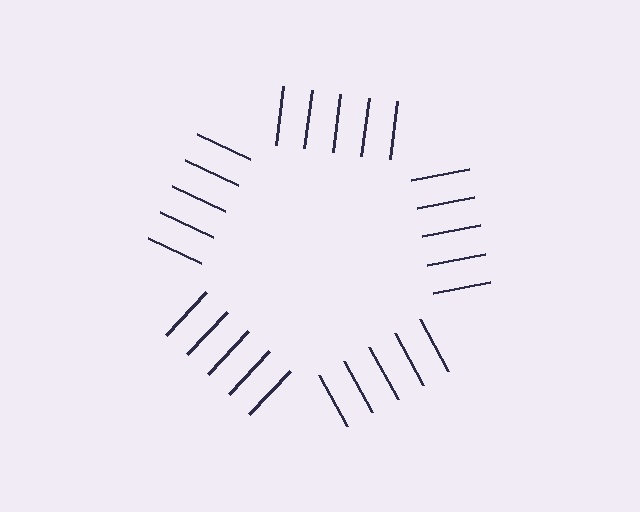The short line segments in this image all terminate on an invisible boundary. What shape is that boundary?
An illusory pentagon — the line segments terminate on its edges but no continuous stroke is drawn.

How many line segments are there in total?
25 — 5 along each of the 5 edges.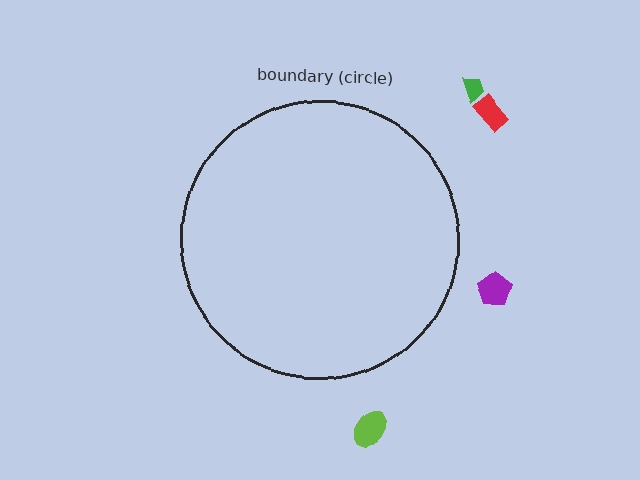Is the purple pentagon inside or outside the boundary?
Outside.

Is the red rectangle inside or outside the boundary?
Outside.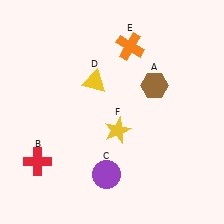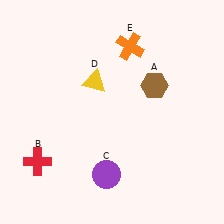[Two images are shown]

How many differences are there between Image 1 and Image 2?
There is 1 difference between the two images.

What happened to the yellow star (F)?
The yellow star (F) was removed in Image 2. It was in the bottom-right area of Image 1.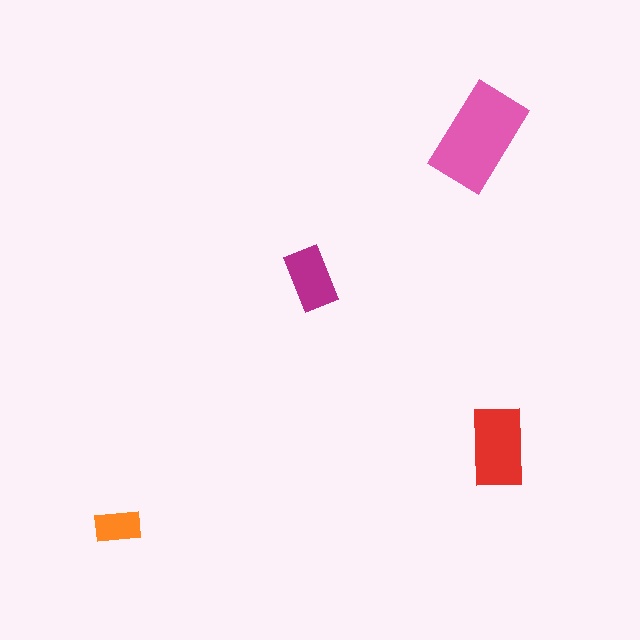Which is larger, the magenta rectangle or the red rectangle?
The red one.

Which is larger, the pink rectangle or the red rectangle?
The pink one.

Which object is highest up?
The pink rectangle is topmost.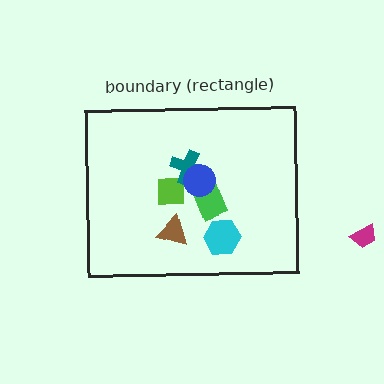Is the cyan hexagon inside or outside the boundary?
Inside.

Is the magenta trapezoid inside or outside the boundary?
Outside.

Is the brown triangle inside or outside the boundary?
Inside.